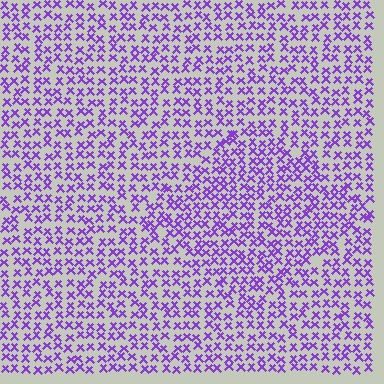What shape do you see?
I see a diamond.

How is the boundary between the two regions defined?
The boundary is defined by a change in element density (approximately 1.4x ratio). All elements are the same color, size, and shape.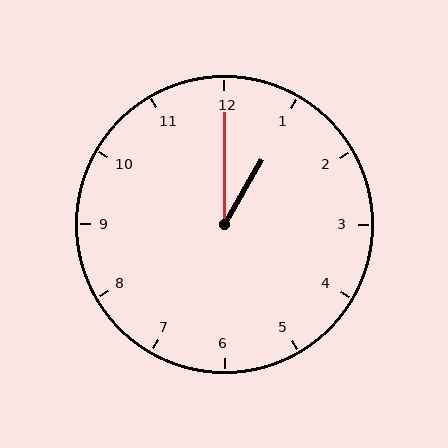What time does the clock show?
1:00.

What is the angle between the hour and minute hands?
Approximately 30 degrees.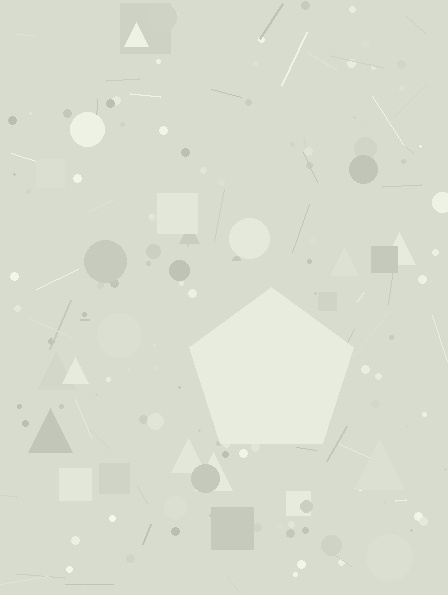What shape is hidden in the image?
A pentagon is hidden in the image.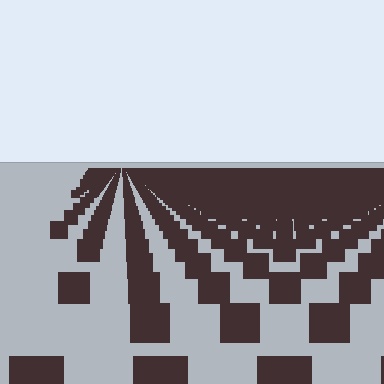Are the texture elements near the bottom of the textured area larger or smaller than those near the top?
Larger. Near the bottom, elements are closer to the viewer and appear at a bigger on-screen size.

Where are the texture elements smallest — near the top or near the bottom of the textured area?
Near the top.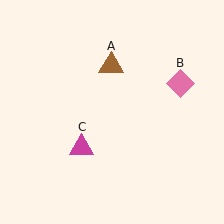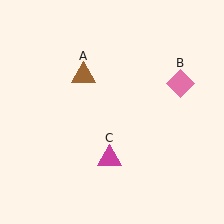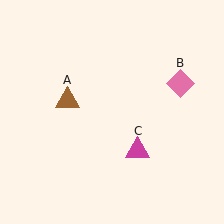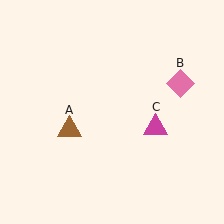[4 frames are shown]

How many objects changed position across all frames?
2 objects changed position: brown triangle (object A), magenta triangle (object C).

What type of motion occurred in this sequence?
The brown triangle (object A), magenta triangle (object C) rotated counterclockwise around the center of the scene.